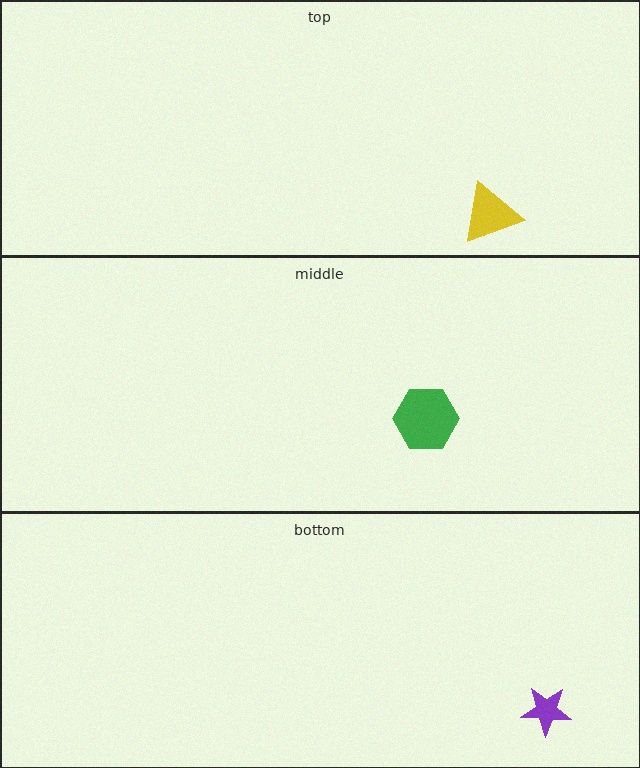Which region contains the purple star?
The bottom region.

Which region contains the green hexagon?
The middle region.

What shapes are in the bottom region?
The purple star.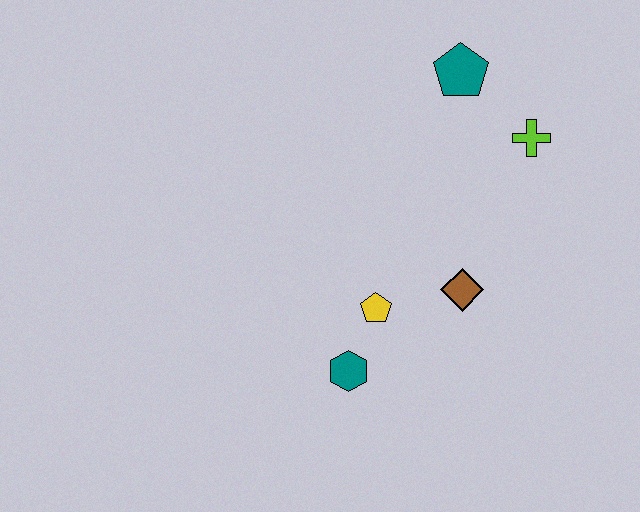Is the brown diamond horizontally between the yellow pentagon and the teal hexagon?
No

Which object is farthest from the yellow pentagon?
The teal pentagon is farthest from the yellow pentagon.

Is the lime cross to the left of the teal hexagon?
No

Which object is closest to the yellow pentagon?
The teal hexagon is closest to the yellow pentagon.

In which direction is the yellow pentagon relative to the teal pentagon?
The yellow pentagon is below the teal pentagon.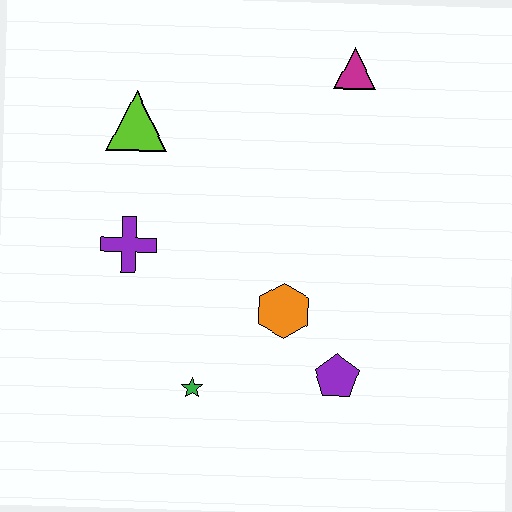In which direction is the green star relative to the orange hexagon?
The green star is to the left of the orange hexagon.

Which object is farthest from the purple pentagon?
The lime triangle is farthest from the purple pentagon.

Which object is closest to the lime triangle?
The purple cross is closest to the lime triangle.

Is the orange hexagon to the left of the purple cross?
No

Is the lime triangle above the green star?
Yes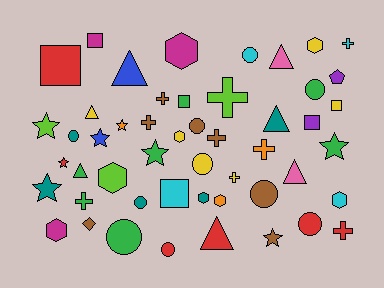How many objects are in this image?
There are 50 objects.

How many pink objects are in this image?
There are 2 pink objects.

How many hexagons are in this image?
There are 8 hexagons.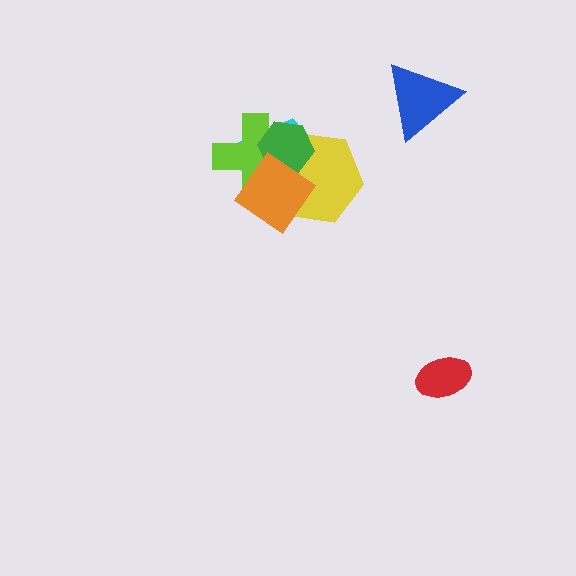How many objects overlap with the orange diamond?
4 objects overlap with the orange diamond.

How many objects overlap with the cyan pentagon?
4 objects overlap with the cyan pentagon.